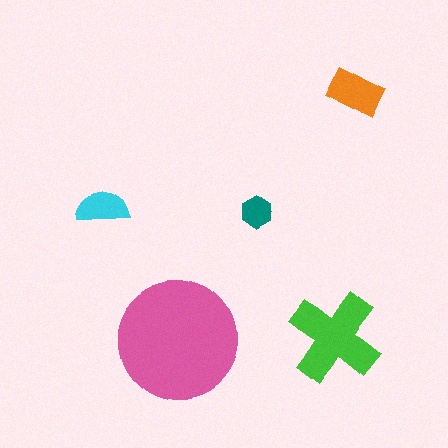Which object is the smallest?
The teal hexagon.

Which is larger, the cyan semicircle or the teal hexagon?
The cyan semicircle.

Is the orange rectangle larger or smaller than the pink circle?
Smaller.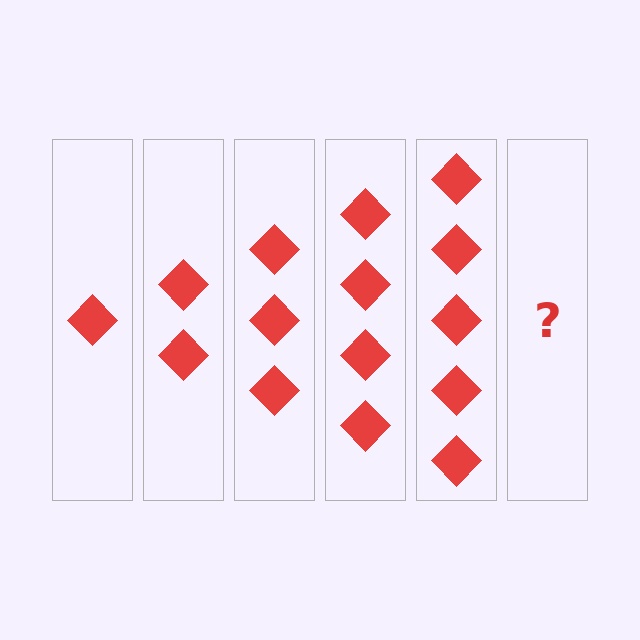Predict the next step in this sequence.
The next step is 6 diamonds.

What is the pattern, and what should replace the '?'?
The pattern is that each step adds one more diamond. The '?' should be 6 diamonds.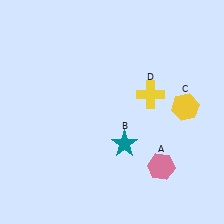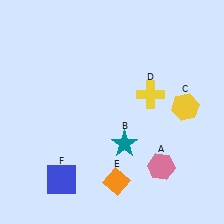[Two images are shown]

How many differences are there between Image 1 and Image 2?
There are 2 differences between the two images.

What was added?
An orange diamond (E), a blue square (F) were added in Image 2.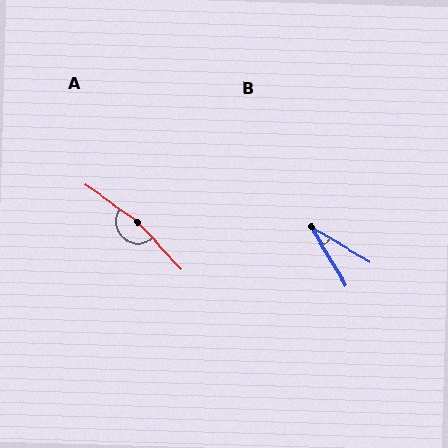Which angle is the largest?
A, at approximately 169 degrees.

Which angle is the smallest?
B, at approximately 29 degrees.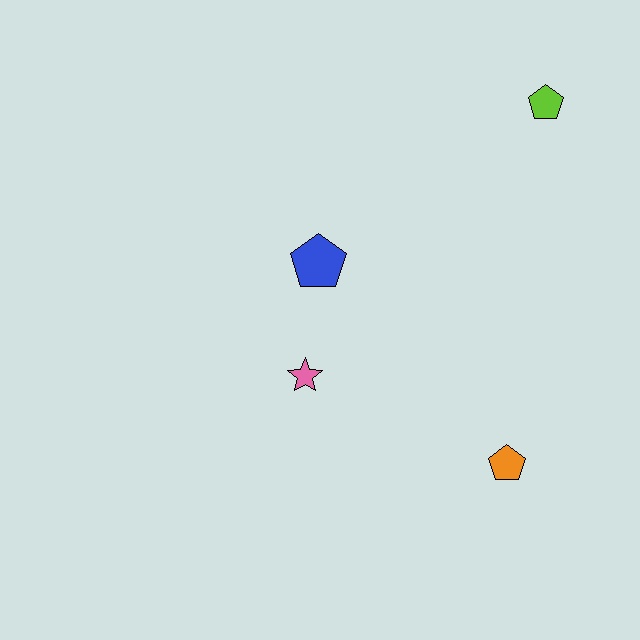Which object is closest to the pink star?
The blue pentagon is closest to the pink star.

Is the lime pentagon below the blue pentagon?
No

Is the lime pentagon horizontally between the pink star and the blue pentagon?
No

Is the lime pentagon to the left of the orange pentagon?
No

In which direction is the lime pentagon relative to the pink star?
The lime pentagon is above the pink star.